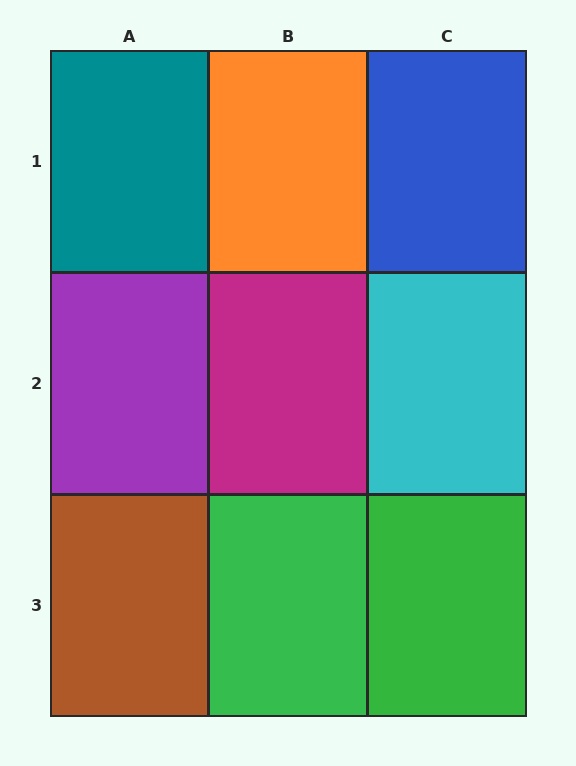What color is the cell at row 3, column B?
Green.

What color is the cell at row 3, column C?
Green.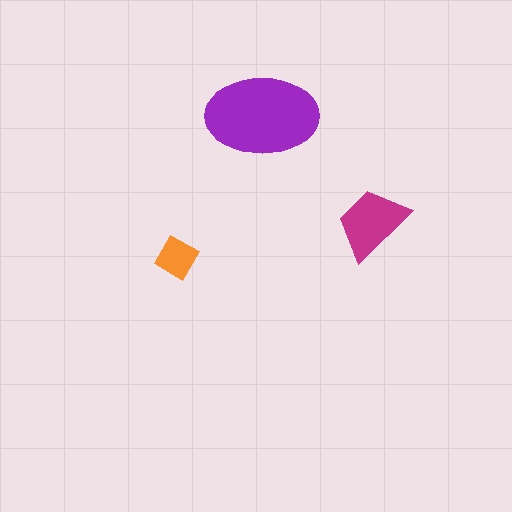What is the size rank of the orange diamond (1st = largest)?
3rd.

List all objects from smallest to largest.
The orange diamond, the magenta trapezoid, the purple ellipse.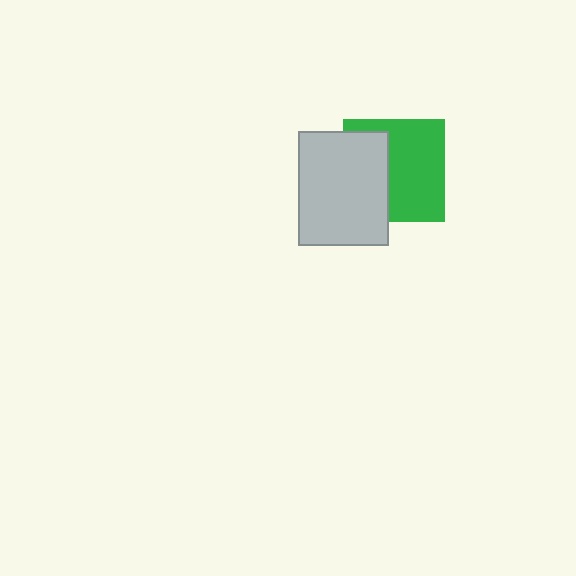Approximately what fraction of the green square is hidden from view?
Roughly 40% of the green square is hidden behind the light gray rectangle.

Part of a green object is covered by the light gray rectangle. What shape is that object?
It is a square.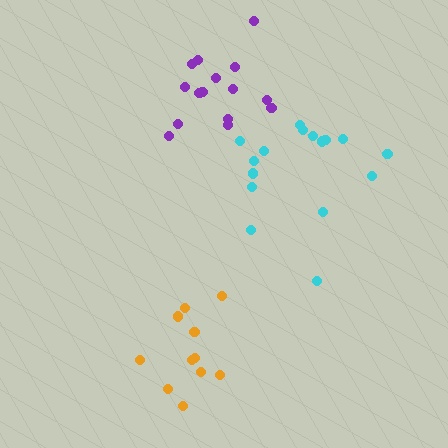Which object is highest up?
The purple cluster is topmost.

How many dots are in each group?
Group 1: 16 dots, Group 2: 11 dots, Group 3: 15 dots (42 total).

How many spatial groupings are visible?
There are 3 spatial groupings.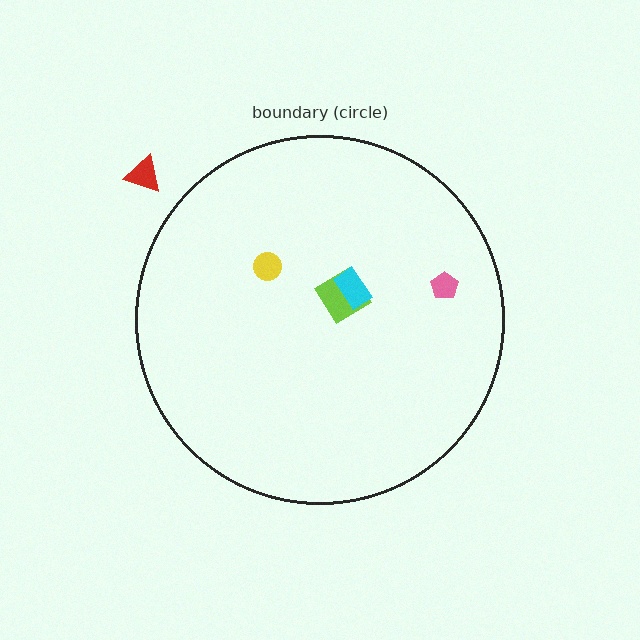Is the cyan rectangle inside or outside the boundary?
Inside.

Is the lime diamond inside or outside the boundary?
Inside.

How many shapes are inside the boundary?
4 inside, 1 outside.